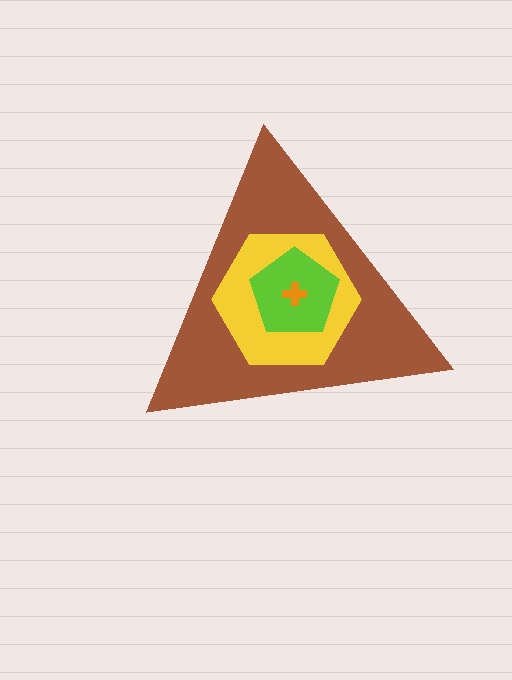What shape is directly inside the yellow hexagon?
The lime pentagon.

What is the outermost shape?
The brown triangle.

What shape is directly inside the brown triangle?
The yellow hexagon.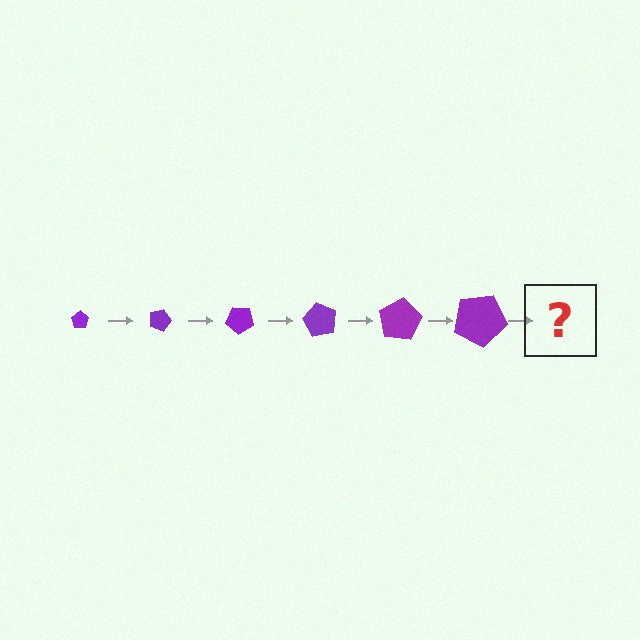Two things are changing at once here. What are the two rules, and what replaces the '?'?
The two rules are that the pentagon grows larger each step and it rotates 20 degrees each step. The '?' should be a pentagon, larger than the previous one and rotated 120 degrees from the start.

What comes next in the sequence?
The next element should be a pentagon, larger than the previous one and rotated 120 degrees from the start.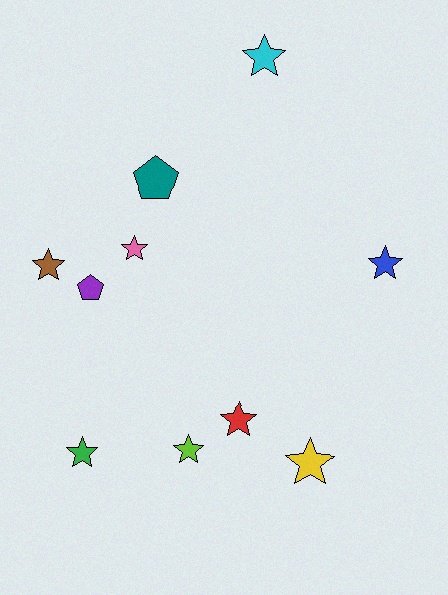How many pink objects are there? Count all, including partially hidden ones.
There is 1 pink object.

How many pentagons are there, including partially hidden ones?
There are 2 pentagons.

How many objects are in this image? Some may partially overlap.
There are 10 objects.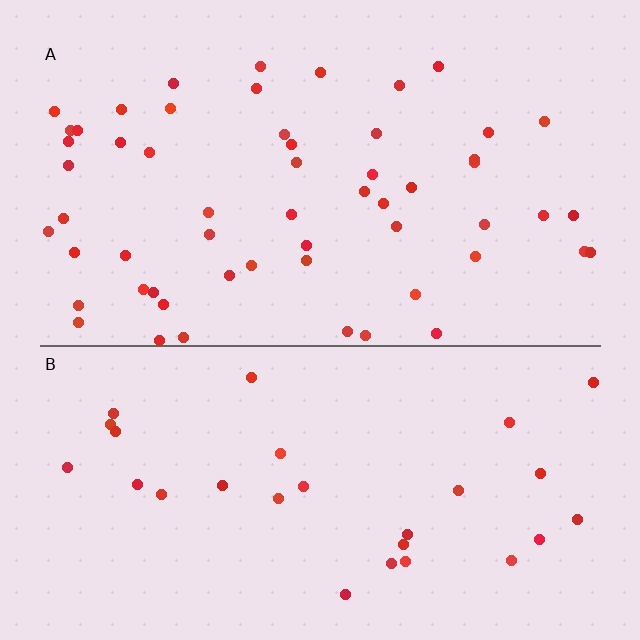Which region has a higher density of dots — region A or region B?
A (the top).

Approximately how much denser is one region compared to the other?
Approximately 2.0× — region A over region B.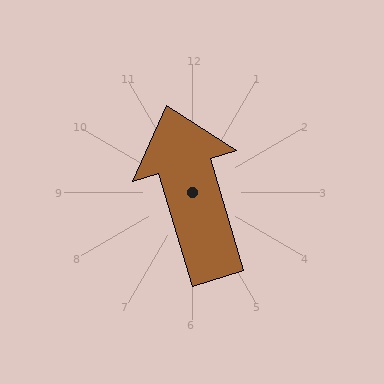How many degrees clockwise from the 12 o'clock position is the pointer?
Approximately 343 degrees.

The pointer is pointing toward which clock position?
Roughly 11 o'clock.